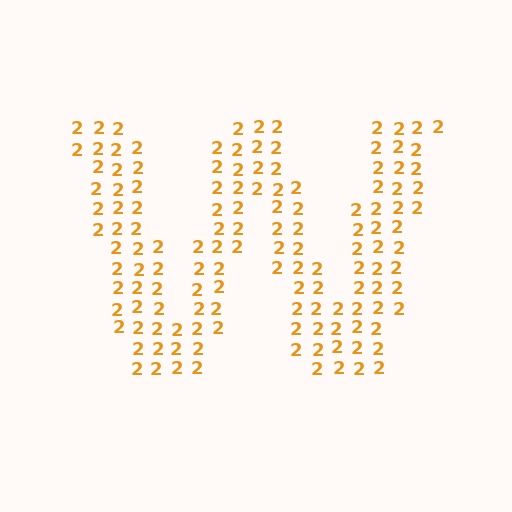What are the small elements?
The small elements are digit 2's.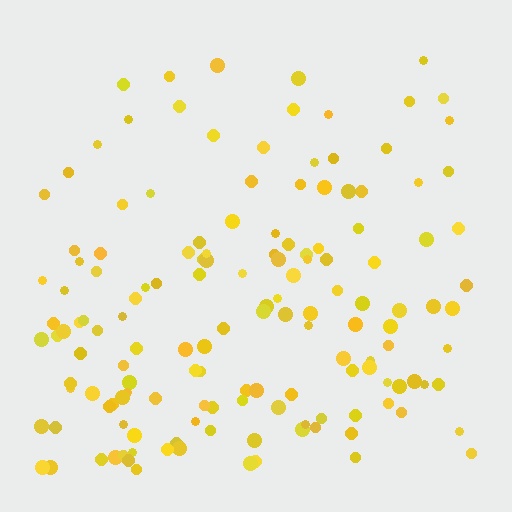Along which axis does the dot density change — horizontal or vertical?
Vertical.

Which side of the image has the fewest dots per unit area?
The top.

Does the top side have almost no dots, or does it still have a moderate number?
Still a moderate number, just noticeably fewer than the bottom.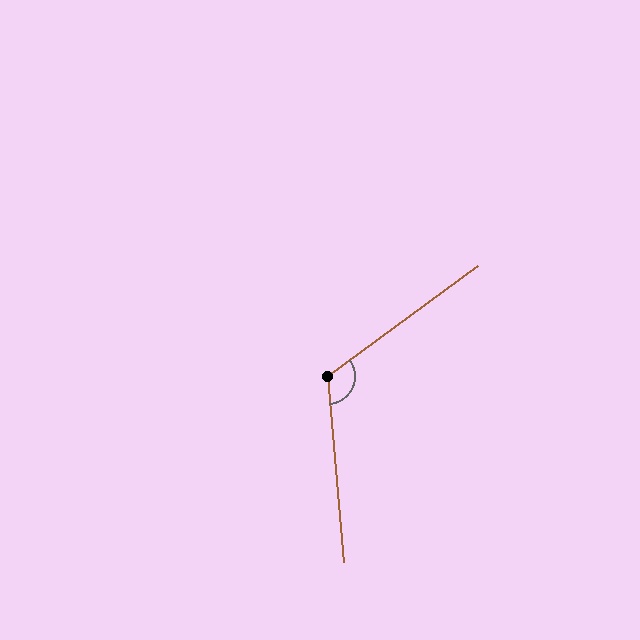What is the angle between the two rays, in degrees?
Approximately 121 degrees.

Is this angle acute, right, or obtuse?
It is obtuse.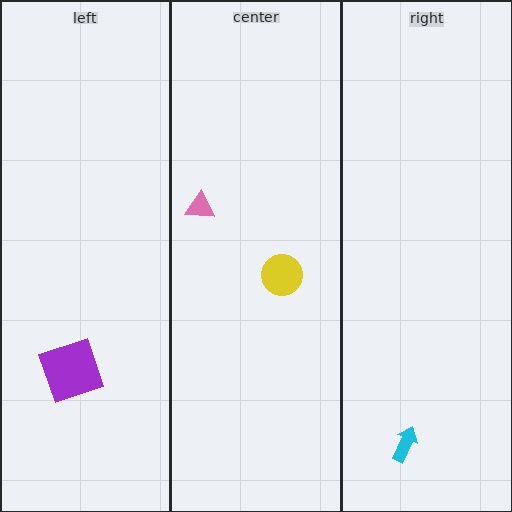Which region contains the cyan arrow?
The right region.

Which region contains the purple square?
The left region.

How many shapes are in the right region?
1.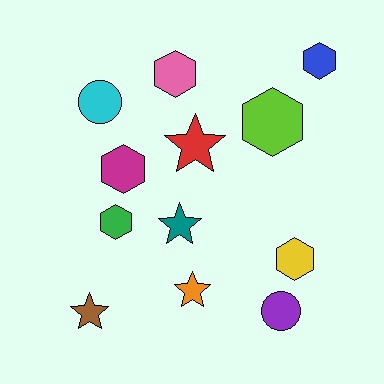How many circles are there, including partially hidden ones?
There are 2 circles.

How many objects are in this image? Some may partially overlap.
There are 12 objects.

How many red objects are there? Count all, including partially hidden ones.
There is 1 red object.